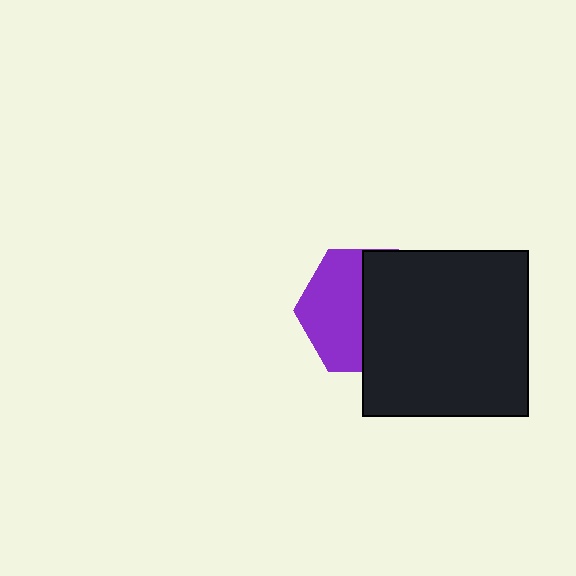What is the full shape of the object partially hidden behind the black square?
The partially hidden object is a purple hexagon.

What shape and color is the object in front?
The object in front is a black square.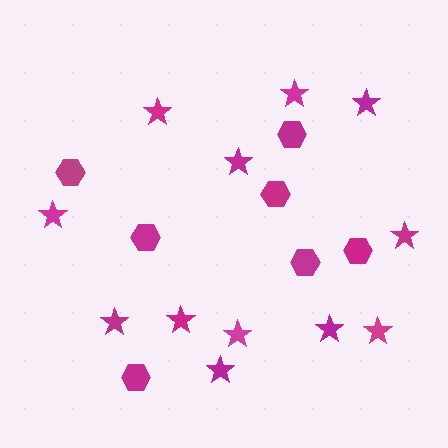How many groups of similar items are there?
There are 2 groups: one group of hexagons (7) and one group of stars (12).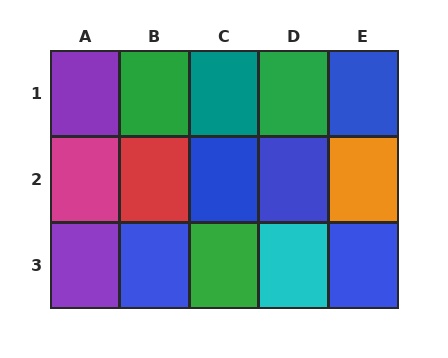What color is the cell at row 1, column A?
Purple.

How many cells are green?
3 cells are green.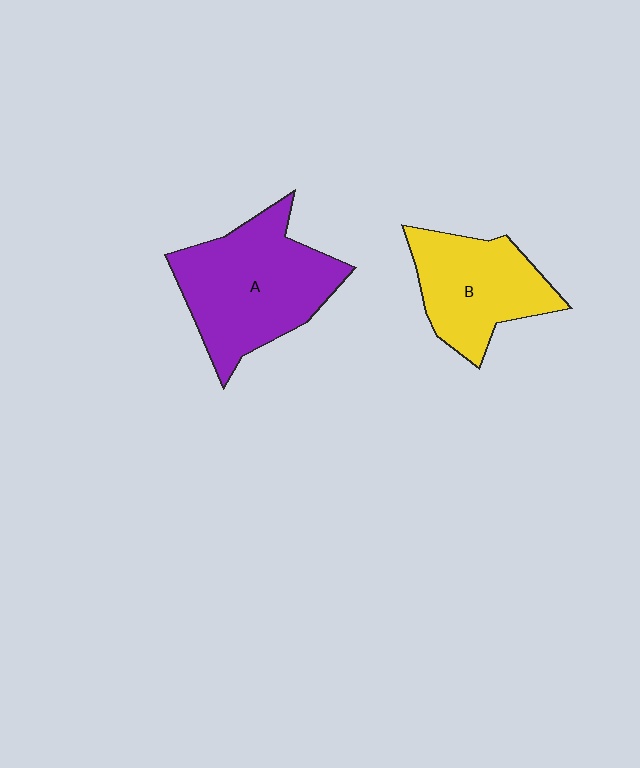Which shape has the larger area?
Shape A (purple).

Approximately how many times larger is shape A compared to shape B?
Approximately 1.3 times.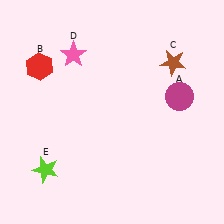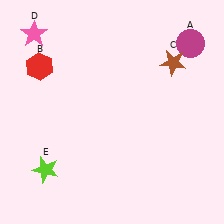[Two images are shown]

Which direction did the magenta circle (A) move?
The magenta circle (A) moved up.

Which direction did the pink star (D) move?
The pink star (D) moved left.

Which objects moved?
The objects that moved are: the magenta circle (A), the pink star (D).